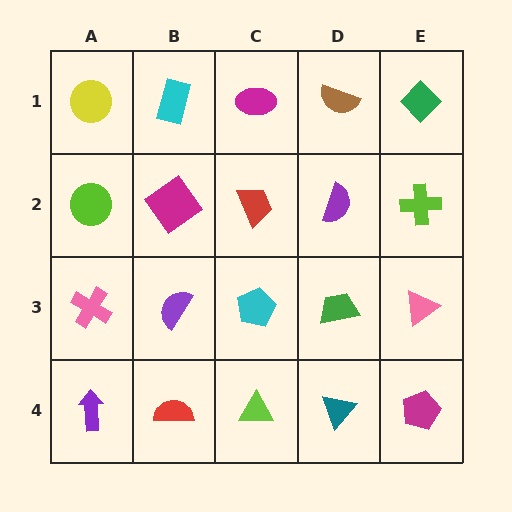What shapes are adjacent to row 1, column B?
A magenta diamond (row 2, column B), a yellow circle (row 1, column A), a magenta ellipse (row 1, column C).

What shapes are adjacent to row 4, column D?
A green trapezoid (row 3, column D), a lime triangle (row 4, column C), a magenta pentagon (row 4, column E).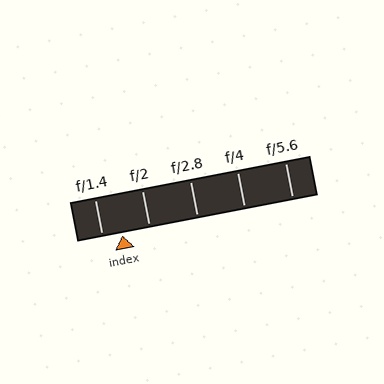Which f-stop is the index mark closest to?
The index mark is closest to f/1.4.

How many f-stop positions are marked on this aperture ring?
There are 5 f-stop positions marked.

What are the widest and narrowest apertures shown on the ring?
The widest aperture shown is f/1.4 and the narrowest is f/5.6.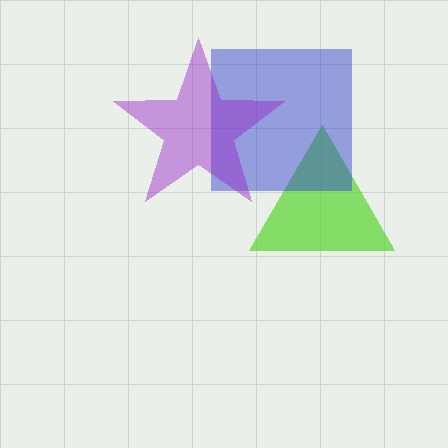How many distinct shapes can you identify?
There are 3 distinct shapes: a lime triangle, a blue square, a purple star.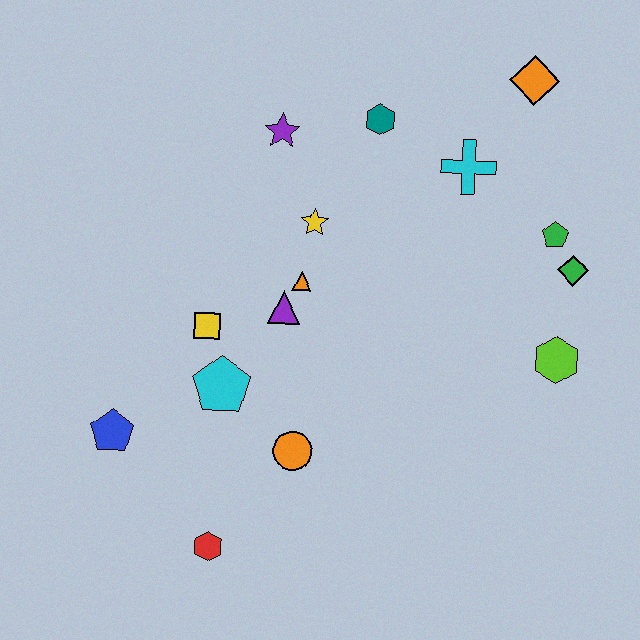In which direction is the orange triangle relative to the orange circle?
The orange triangle is above the orange circle.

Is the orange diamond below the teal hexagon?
No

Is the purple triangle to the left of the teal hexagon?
Yes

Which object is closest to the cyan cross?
The teal hexagon is closest to the cyan cross.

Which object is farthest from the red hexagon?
The orange diamond is farthest from the red hexagon.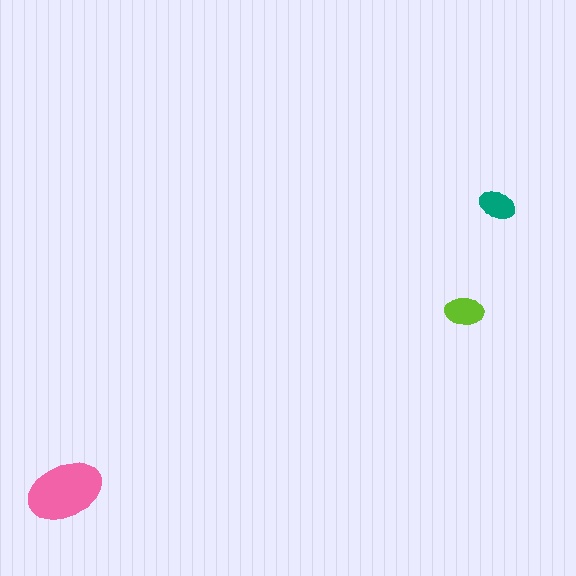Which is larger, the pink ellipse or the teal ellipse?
The pink one.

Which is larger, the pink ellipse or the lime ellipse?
The pink one.